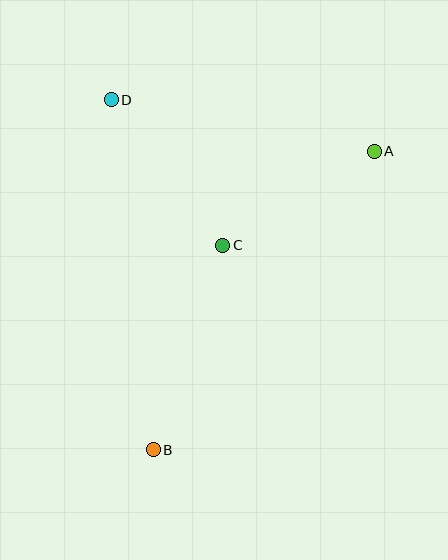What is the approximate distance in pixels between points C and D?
The distance between C and D is approximately 184 pixels.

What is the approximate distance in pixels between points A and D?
The distance between A and D is approximately 268 pixels.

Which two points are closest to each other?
Points A and C are closest to each other.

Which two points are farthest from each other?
Points A and B are farthest from each other.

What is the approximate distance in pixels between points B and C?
The distance between B and C is approximately 216 pixels.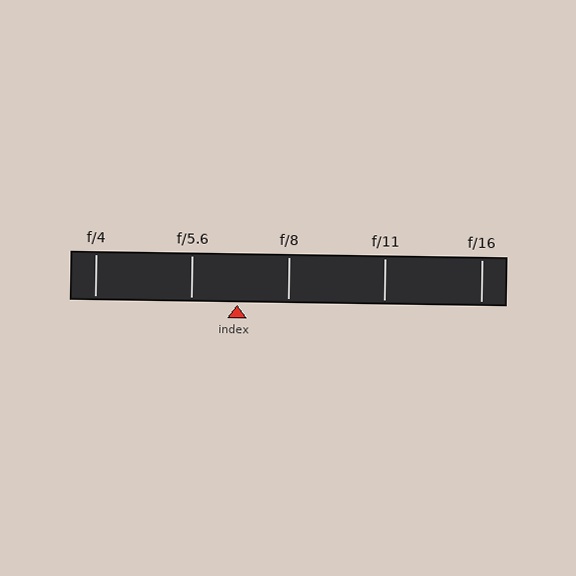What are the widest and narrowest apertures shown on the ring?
The widest aperture shown is f/4 and the narrowest is f/16.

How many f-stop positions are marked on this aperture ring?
There are 5 f-stop positions marked.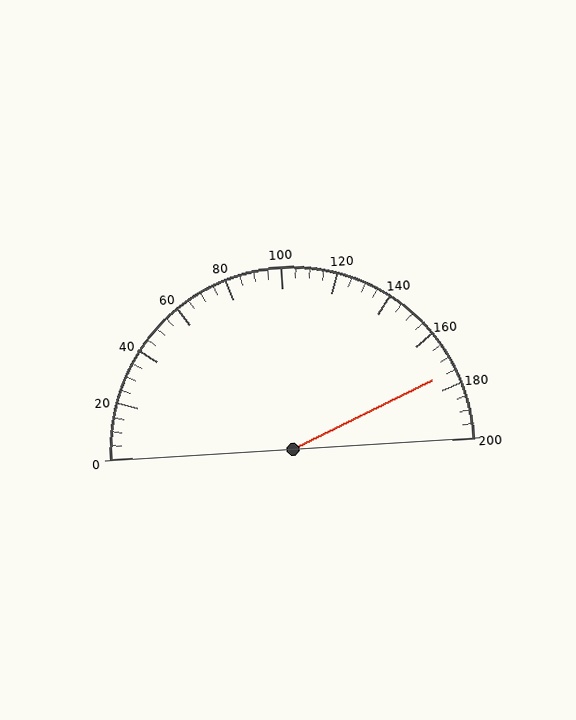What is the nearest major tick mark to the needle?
The nearest major tick mark is 180.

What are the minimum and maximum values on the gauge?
The gauge ranges from 0 to 200.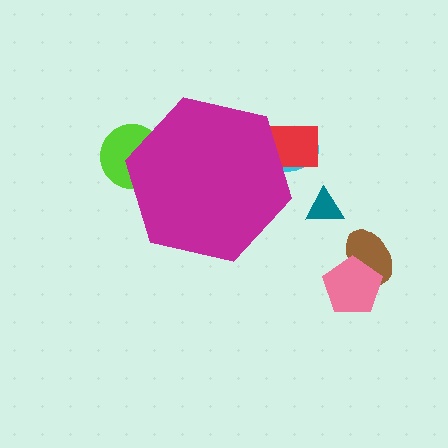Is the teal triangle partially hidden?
No, the teal triangle is fully visible.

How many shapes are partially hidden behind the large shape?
3 shapes are partially hidden.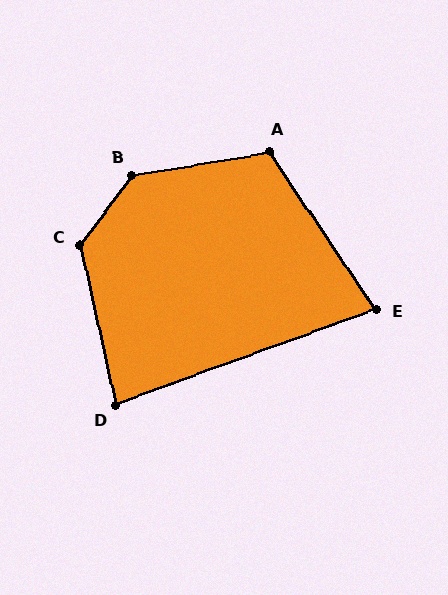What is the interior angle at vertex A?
Approximately 114 degrees (obtuse).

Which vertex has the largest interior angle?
B, at approximately 136 degrees.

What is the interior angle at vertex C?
Approximately 131 degrees (obtuse).